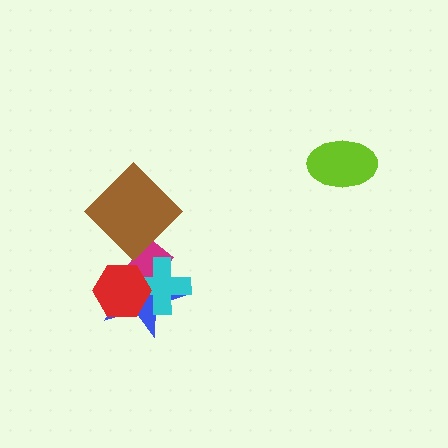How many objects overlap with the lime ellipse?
0 objects overlap with the lime ellipse.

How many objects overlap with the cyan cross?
3 objects overlap with the cyan cross.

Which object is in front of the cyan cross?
The red hexagon is in front of the cyan cross.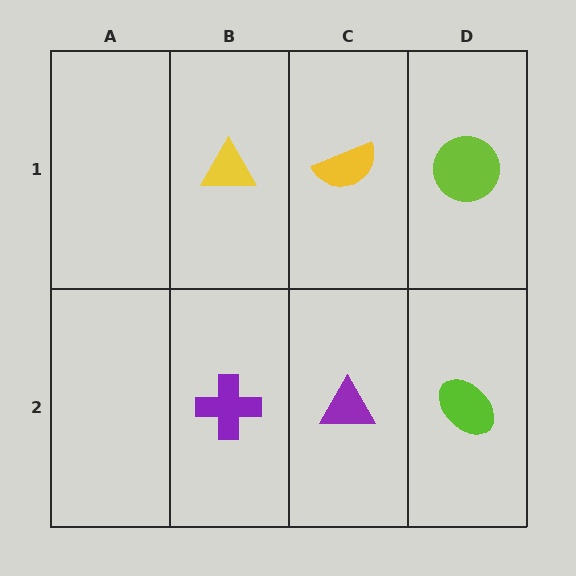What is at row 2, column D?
A lime ellipse.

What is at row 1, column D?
A lime circle.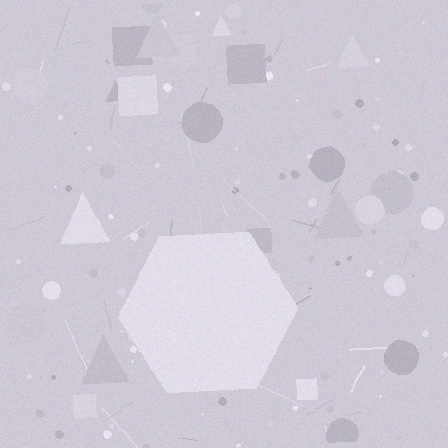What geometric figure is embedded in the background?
A hexagon is embedded in the background.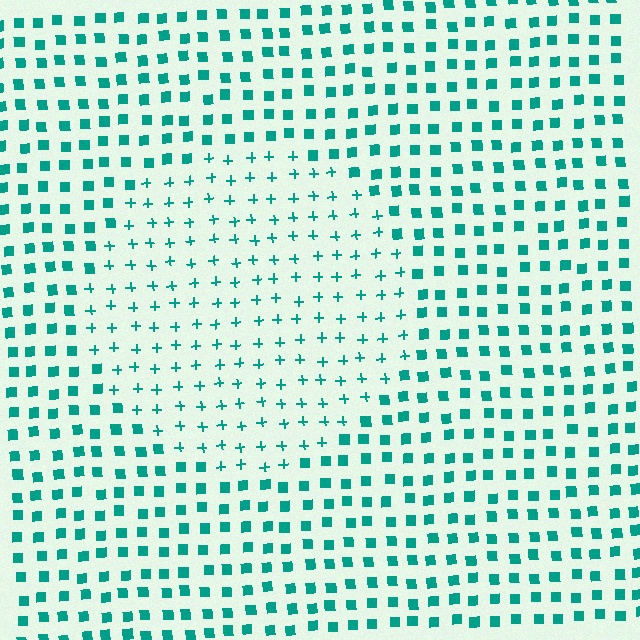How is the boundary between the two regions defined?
The boundary is defined by a change in element shape: plus signs inside vs. squares outside. All elements share the same color and spacing.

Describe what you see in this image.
The image is filled with small teal elements arranged in a uniform grid. A circle-shaped region contains plus signs, while the surrounding area contains squares. The boundary is defined purely by the change in element shape.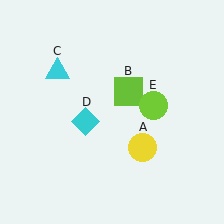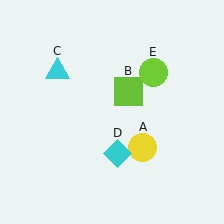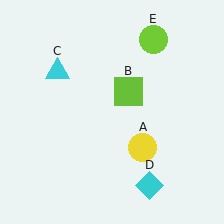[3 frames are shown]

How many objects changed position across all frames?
2 objects changed position: cyan diamond (object D), lime circle (object E).